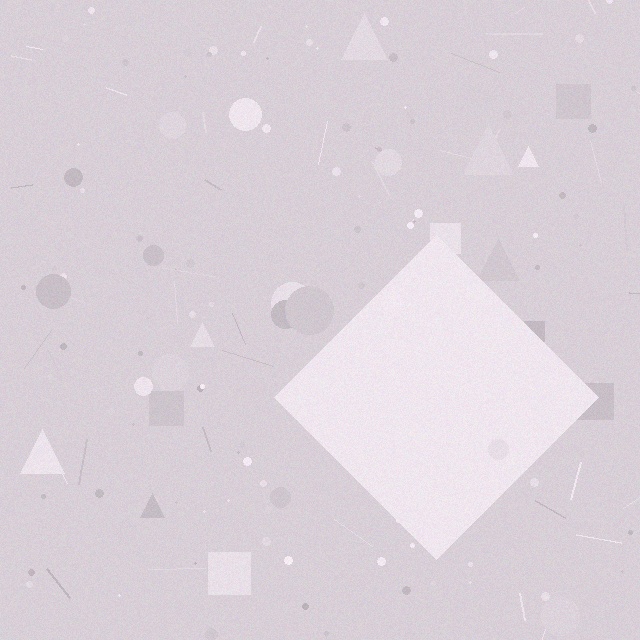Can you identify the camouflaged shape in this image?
The camouflaged shape is a diamond.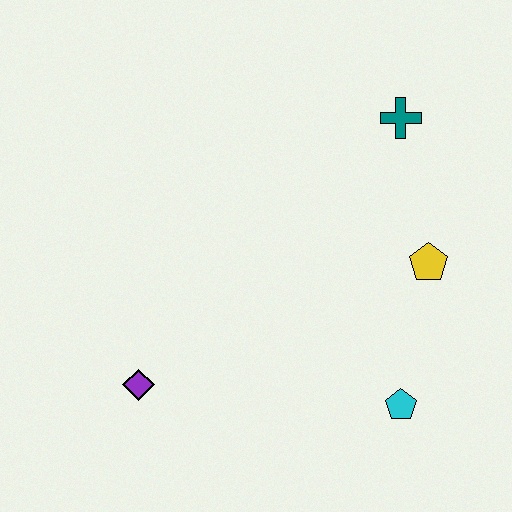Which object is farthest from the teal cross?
The purple diamond is farthest from the teal cross.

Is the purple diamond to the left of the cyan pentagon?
Yes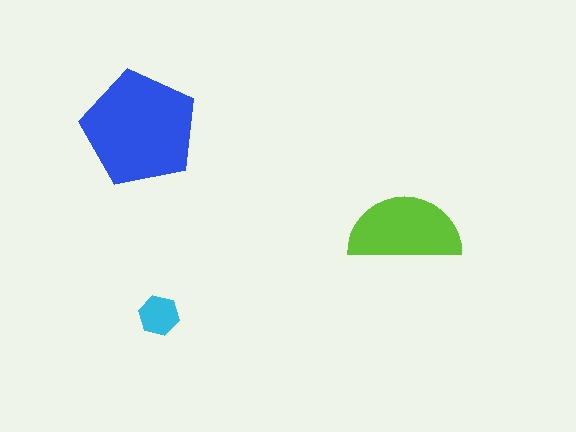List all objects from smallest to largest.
The cyan hexagon, the lime semicircle, the blue pentagon.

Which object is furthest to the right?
The lime semicircle is rightmost.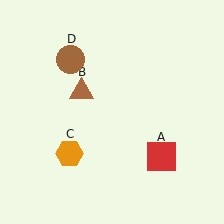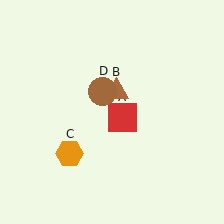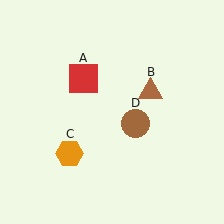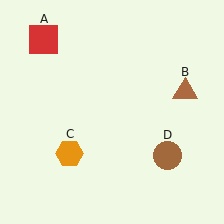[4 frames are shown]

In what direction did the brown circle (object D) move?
The brown circle (object D) moved down and to the right.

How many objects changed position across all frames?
3 objects changed position: red square (object A), brown triangle (object B), brown circle (object D).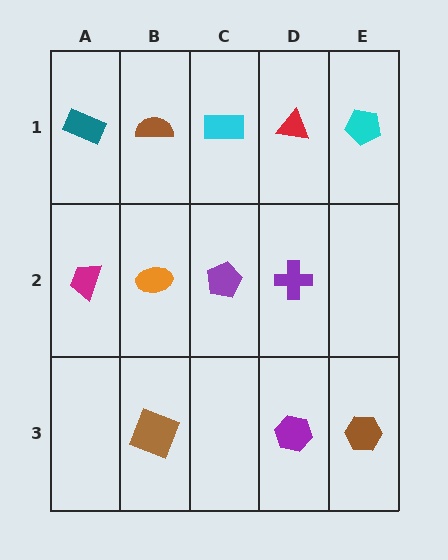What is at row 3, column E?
A brown hexagon.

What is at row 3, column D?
A purple hexagon.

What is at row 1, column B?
A brown semicircle.